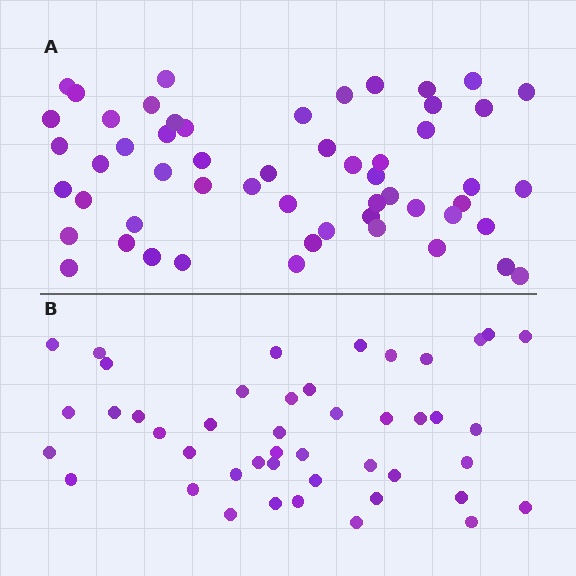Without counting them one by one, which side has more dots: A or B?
Region A (the top region) has more dots.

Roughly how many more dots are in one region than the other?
Region A has roughly 10 or so more dots than region B.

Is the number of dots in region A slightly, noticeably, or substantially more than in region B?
Region A has only slightly more — the two regions are fairly close. The ratio is roughly 1.2 to 1.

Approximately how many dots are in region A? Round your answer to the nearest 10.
About 60 dots. (The exact count is 55, which rounds to 60.)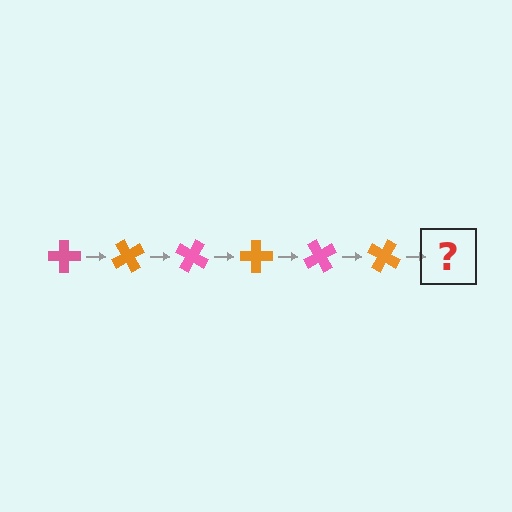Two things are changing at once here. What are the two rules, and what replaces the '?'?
The two rules are that it rotates 60 degrees each step and the color cycles through pink and orange. The '?' should be a pink cross, rotated 360 degrees from the start.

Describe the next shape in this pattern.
It should be a pink cross, rotated 360 degrees from the start.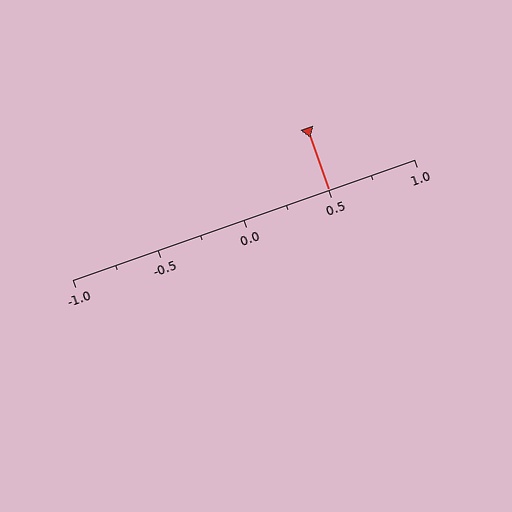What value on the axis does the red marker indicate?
The marker indicates approximately 0.5.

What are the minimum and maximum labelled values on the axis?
The axis runs from -1.0 to 1.0.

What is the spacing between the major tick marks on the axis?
The major ticks are spaced 0.5 apart.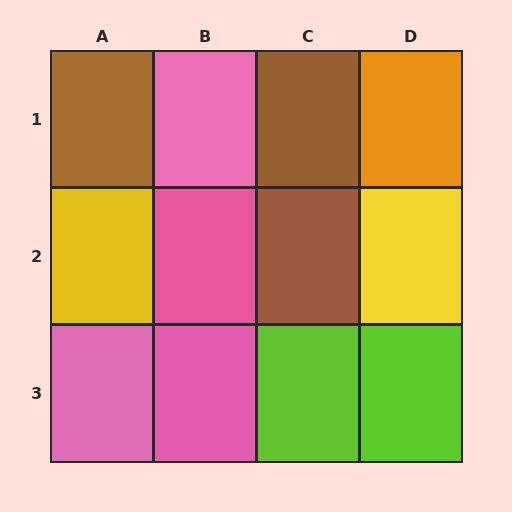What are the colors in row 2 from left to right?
Yellow, pink, brown, yellow.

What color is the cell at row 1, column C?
Brown.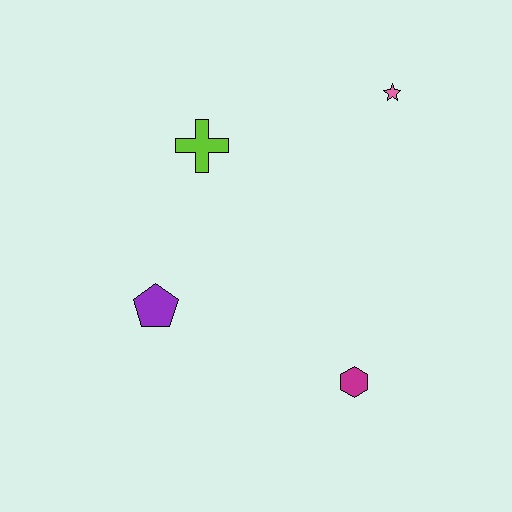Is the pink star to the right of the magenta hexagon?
Yes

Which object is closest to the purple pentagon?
The lime cross is closest to the purple pentagon.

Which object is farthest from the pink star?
The purple pentagon is farthest from the pink star.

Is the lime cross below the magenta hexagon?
No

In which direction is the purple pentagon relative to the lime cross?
The purple pentagon is below the lime cross.